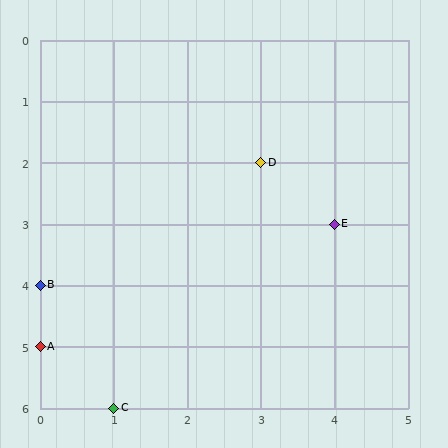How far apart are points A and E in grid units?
Points A and E are 4 columns and 2 rows apart (about 4.5 grid units diagonally).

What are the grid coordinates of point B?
Point B is at grid coordinates (0, 4).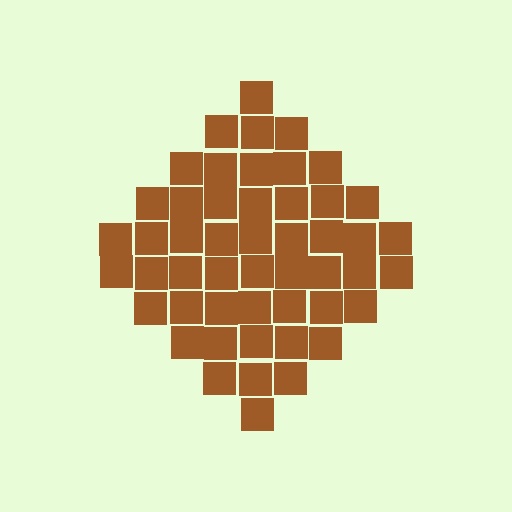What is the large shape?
The large shape is a diamond.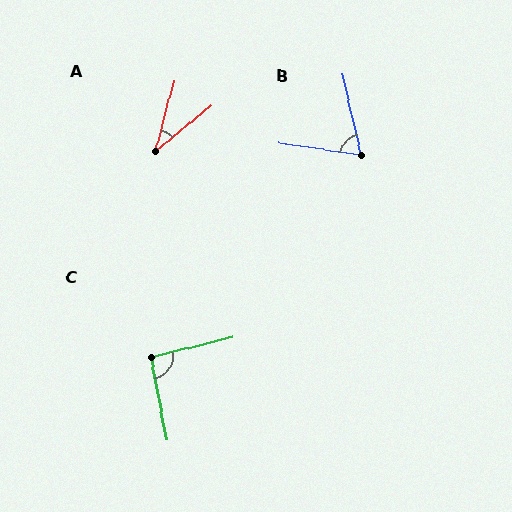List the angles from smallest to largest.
A (35°), B (69°), C (93°).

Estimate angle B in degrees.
Approximately 69 degrees.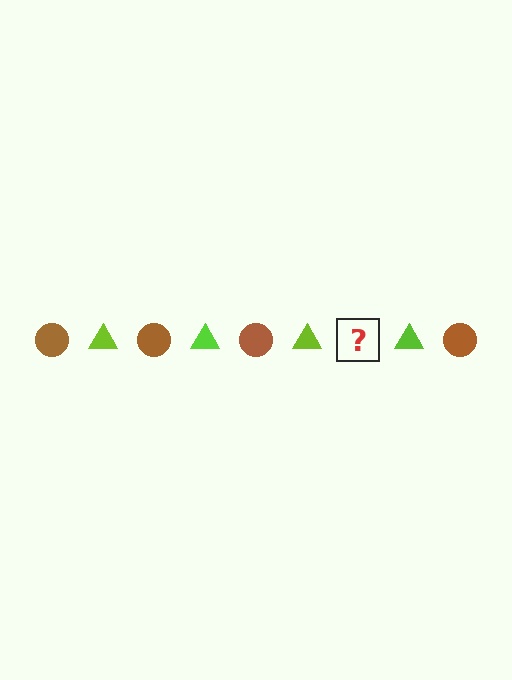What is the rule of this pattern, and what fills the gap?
The rule is that the pattern alternates between brown circle and lime triangle. The gap should be filled with a brown circle.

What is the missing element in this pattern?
The missing element is a brown circle.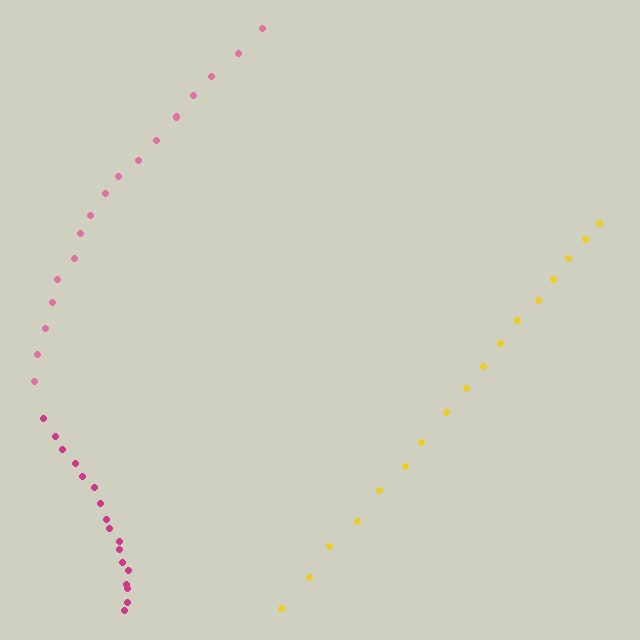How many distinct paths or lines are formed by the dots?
There are 3 distinct paths.